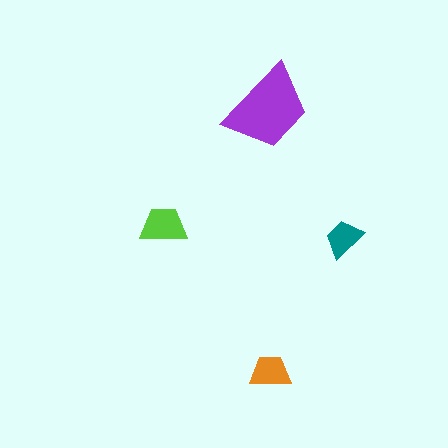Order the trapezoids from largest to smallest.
the purple one, the lime one, the orange one, the teal one.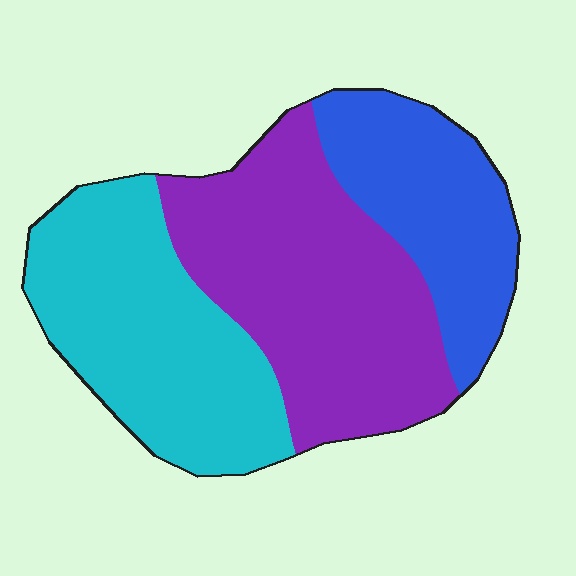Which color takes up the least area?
Blue, at roughly 25%.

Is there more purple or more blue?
Purple.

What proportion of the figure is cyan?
Cyan covers around 35% of the figure.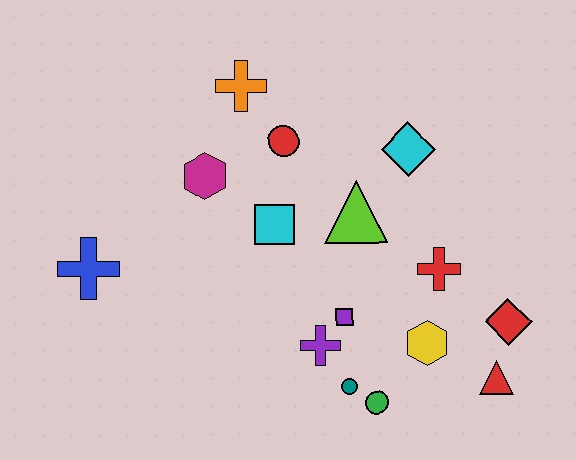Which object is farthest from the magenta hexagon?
The red triangle is farthest from the magenta hexagon.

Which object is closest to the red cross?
The yellow hexagon is closest to the red cross.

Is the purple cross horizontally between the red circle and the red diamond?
Yes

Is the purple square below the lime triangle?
Yes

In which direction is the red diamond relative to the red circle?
The red diamond is to the right of the red circle.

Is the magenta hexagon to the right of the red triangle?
No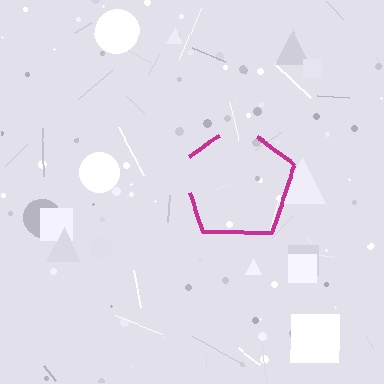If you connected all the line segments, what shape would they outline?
They would outline a pentagon.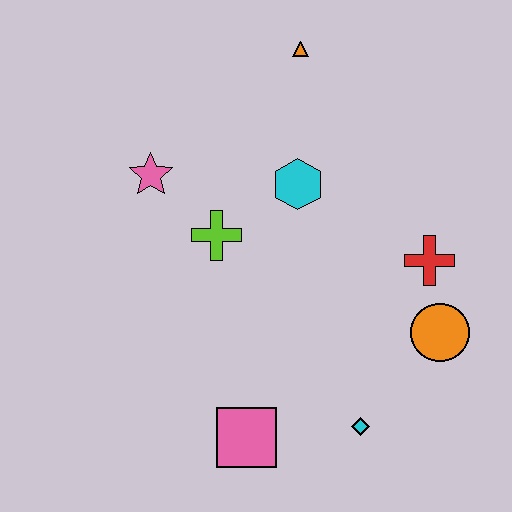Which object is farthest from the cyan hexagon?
The pink square is farthest from the cyan hexagon.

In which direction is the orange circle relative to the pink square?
The orange circle is to the right of the pink square.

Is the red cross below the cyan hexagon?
Yes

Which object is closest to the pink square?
The cyan diamond is closest to the pink square.